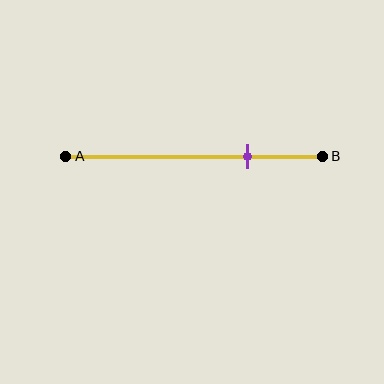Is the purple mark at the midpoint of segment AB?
No, the mark is at about 70% from A, not at the 50% midpoint.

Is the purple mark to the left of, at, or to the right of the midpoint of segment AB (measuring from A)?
The purple mark is to the right of the midpoint of segment AB.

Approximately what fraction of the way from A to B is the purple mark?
The purple mark is approximately 70% of the way from A to B.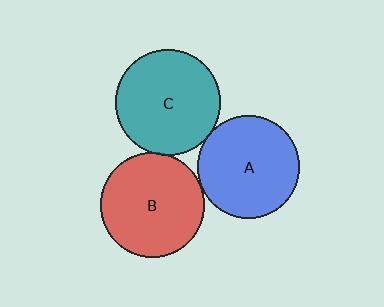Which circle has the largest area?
Circle C (teal).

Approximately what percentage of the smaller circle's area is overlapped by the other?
Approximately 5%.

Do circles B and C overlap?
Yes.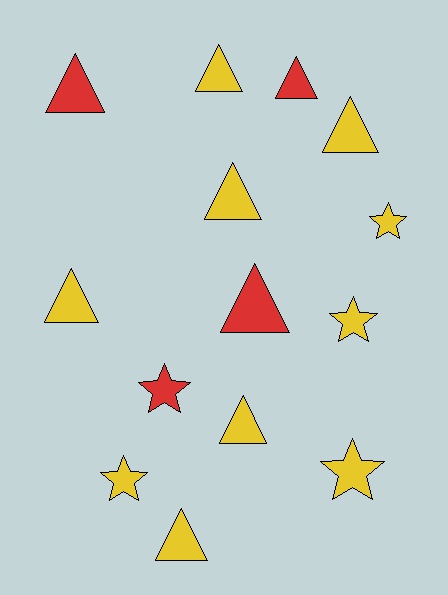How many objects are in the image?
There are 14 objects.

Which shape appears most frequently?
Triangle, with 9 objects.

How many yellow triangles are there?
There are 6 yellow triangles.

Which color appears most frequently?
Yellow, with 10 objects.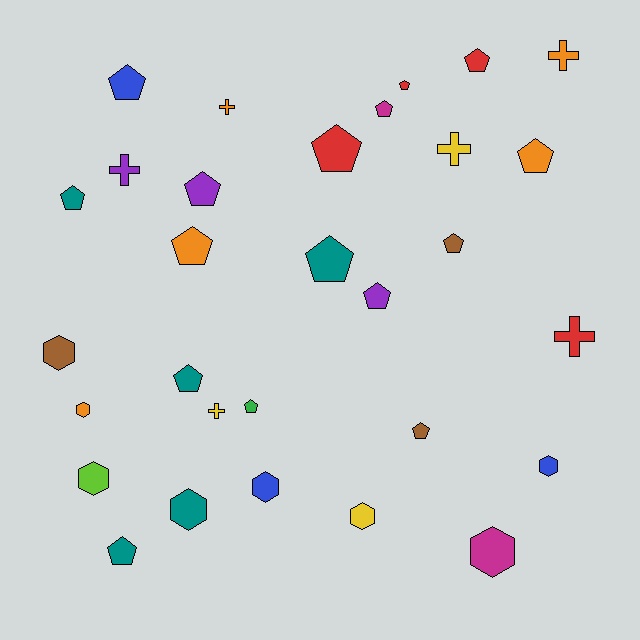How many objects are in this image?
There are 30 objects.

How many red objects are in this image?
There are 4 red objects.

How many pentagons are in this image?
There are 16 pentagons.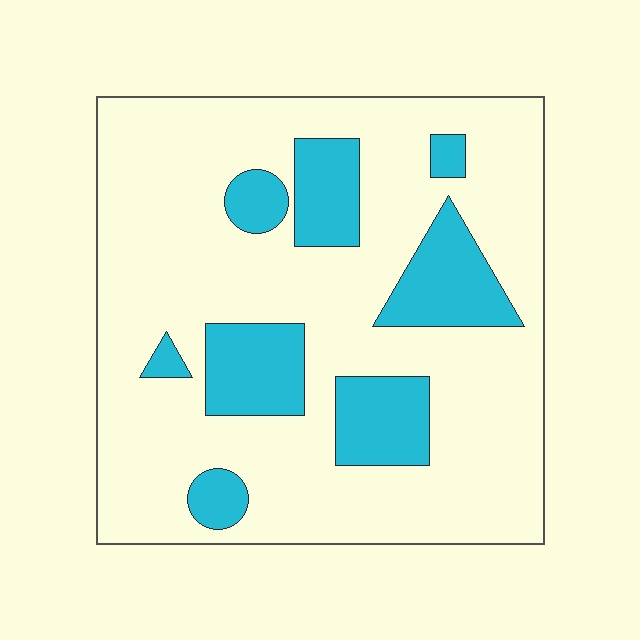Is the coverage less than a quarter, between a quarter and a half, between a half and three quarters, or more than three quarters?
Less than a quarter.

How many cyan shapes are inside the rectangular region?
8.